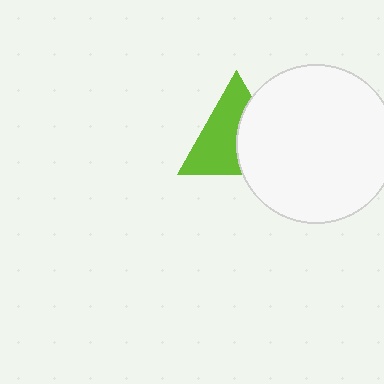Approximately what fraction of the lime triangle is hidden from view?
Roughly 43% of the lime triangle is hidden behind the white circle.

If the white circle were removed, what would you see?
You would see the complete lime triangle.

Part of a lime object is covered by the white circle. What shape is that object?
It is a triangle.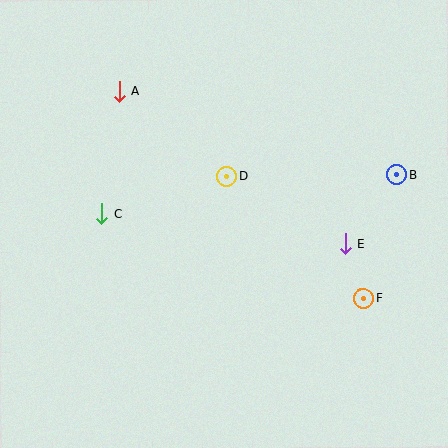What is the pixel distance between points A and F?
The distance between A and F is 320 pixels.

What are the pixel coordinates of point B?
Point B is at (396, 174).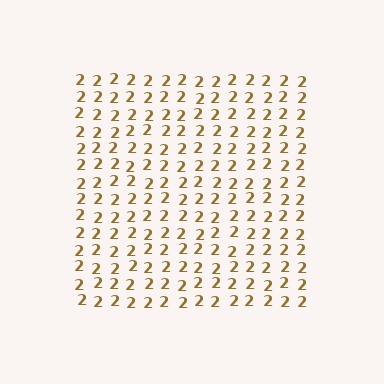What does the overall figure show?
The overall figure shows a square.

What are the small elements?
The small elements are digit 2's.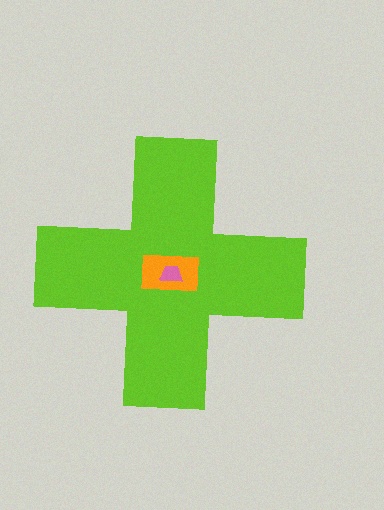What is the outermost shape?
The lime cross.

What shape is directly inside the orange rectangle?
The pink trapezoid.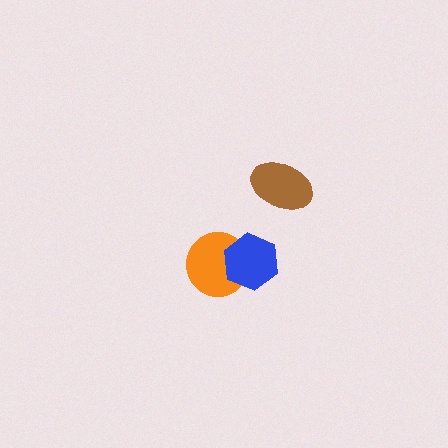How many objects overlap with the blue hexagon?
1 object overlaps with the blue hexagon.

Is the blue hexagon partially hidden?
No, no other shape covers it.